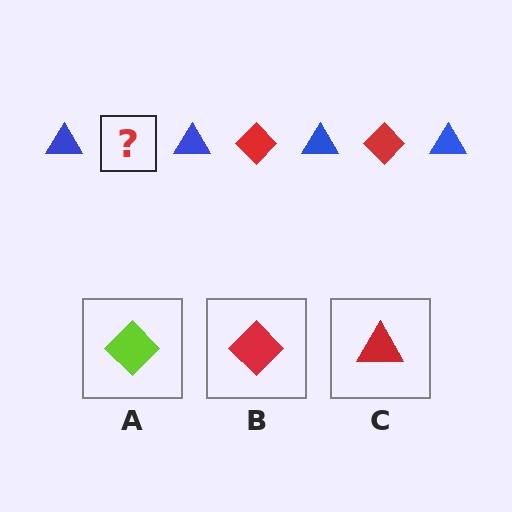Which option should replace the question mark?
Option B.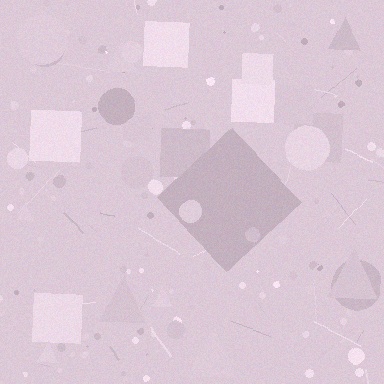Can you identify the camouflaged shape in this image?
The camouflaged shape is a diamond.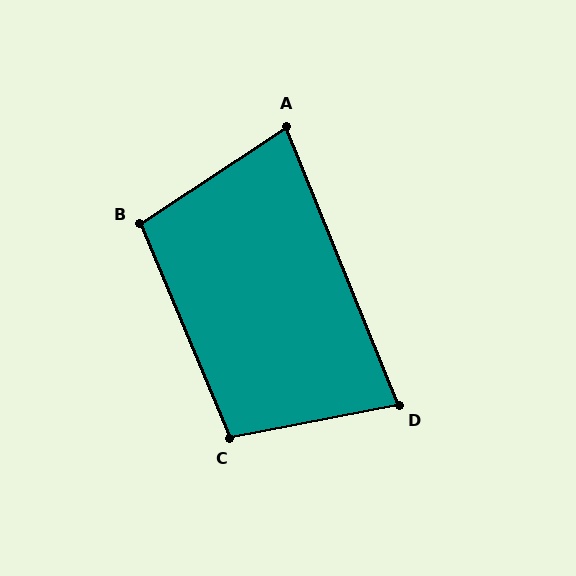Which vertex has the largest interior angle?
C, at approximately 102 degrees.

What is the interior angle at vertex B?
Approximately 101 degrees (obtuse).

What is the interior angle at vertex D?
Approximately 79 degrees (acute).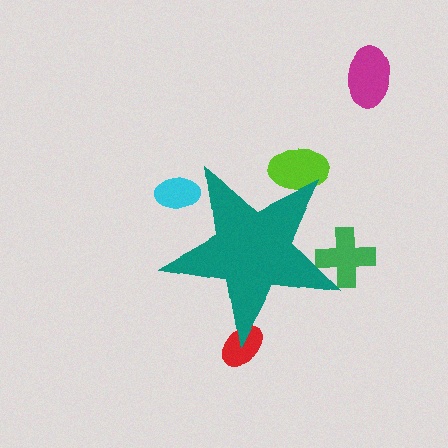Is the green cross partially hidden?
Yes, the green cross is partially hidden behind the teal star.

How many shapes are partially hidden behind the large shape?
4 shapes are partially hidden.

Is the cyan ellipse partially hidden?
Yes, the cyan ellipse is partially hidden behind the teal star.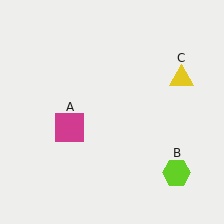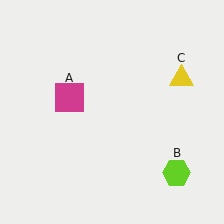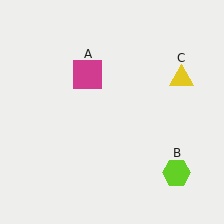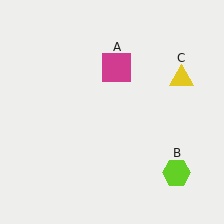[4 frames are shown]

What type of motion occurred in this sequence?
The magenta square (object A) rotated clockwise around the center of the scene.